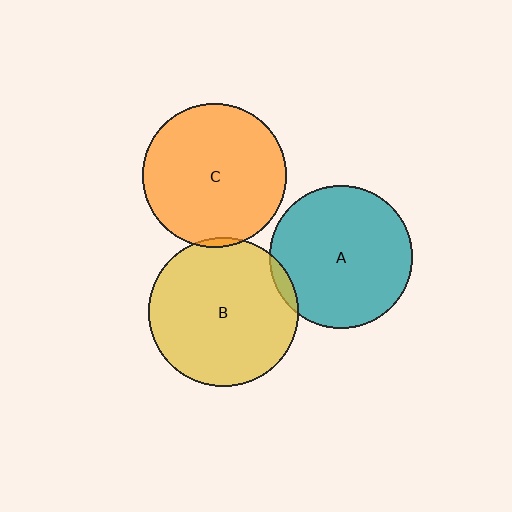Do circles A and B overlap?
Yes.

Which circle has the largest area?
Circle B (yellow).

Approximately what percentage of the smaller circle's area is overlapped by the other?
Approximately 5%.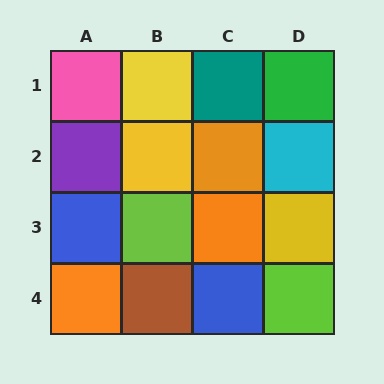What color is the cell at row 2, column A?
Purple.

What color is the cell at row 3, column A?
Blue.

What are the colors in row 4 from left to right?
Orange, brown, blue, lime.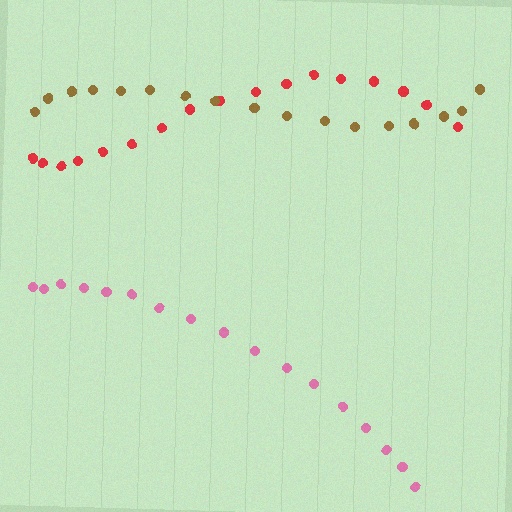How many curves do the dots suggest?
There are 3 distinct paths.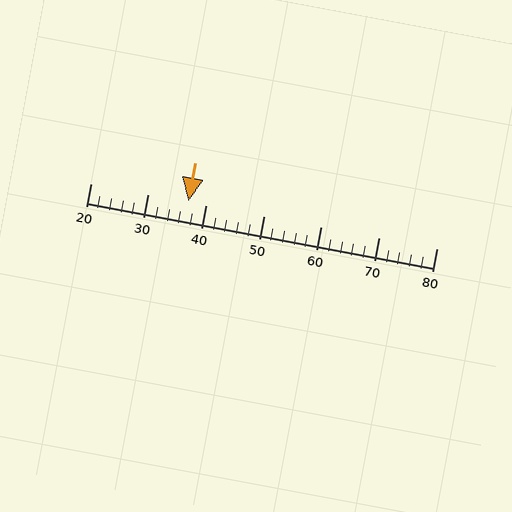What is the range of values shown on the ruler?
The ruler shows values from 20 to 80.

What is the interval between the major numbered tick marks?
The major tick marks are spaced 10 units apart.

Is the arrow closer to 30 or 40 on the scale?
The arrow is closer to 40.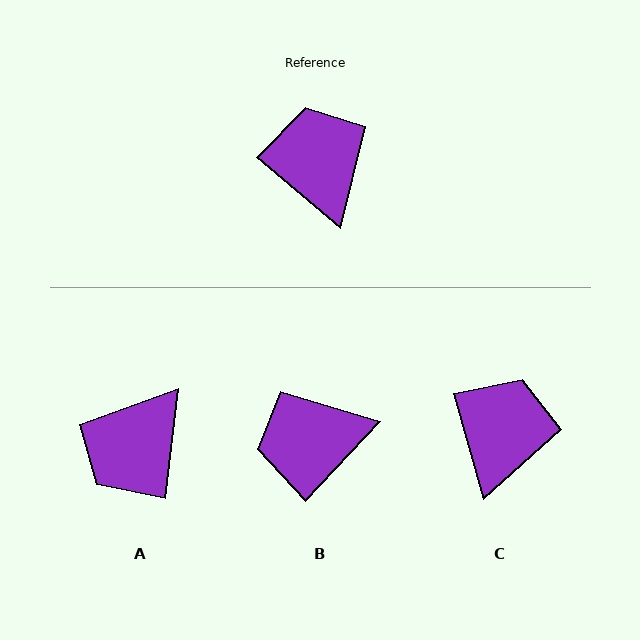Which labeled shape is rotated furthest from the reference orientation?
A, about 124 degrees away.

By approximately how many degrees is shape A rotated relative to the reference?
Approximately 124 degrees counter-clockwise.